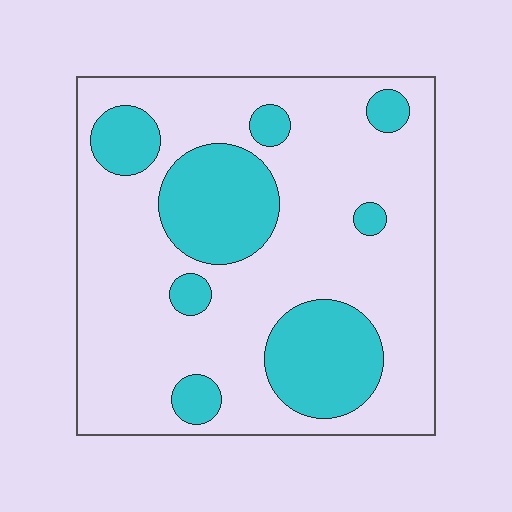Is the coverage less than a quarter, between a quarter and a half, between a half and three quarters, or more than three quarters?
Between a quarter and a half.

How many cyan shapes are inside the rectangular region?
8.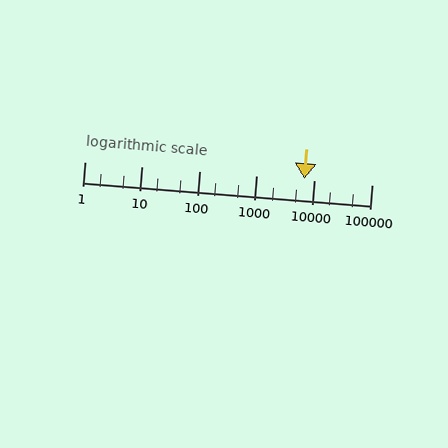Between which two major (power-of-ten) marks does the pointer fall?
The pointer is between 1000 and 10000.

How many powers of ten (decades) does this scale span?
The scale spans 5 decades, from 1 to 100000.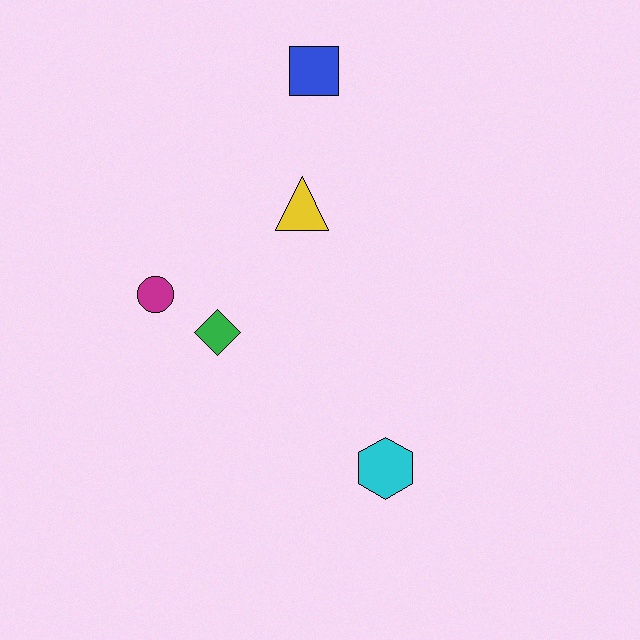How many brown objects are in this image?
There are no brown objects.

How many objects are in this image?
There are 5 objects.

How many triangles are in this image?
There is 1 triangle.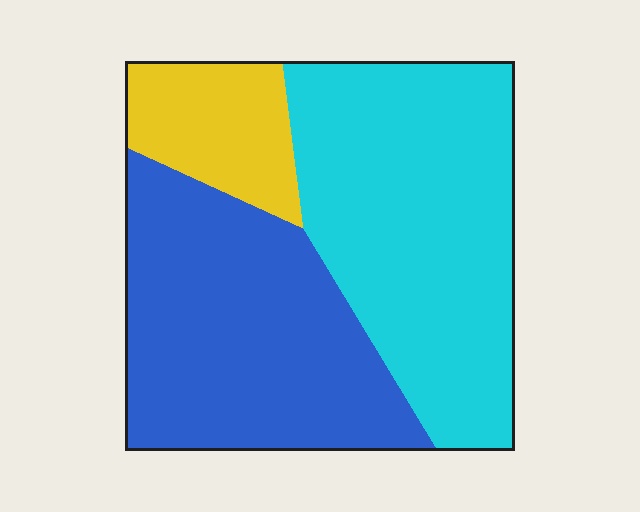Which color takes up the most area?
Cyan, at roughly 45%.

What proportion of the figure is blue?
Blue covers around 40% of the figure.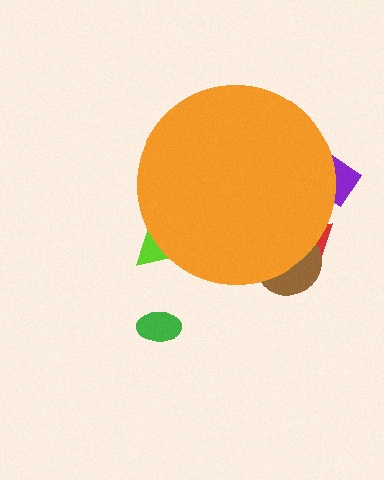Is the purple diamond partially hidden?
Yes, the purple diamond is partially hidden behind the orange circle.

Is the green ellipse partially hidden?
No, the green ellipse is fully visible.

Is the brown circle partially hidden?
Yes, the brown circle is partially hidden behind the orange circle.